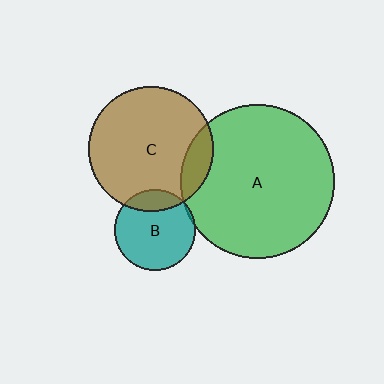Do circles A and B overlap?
Yes.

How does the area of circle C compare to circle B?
Approximately 2.4 times.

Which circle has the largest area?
Circle A (green).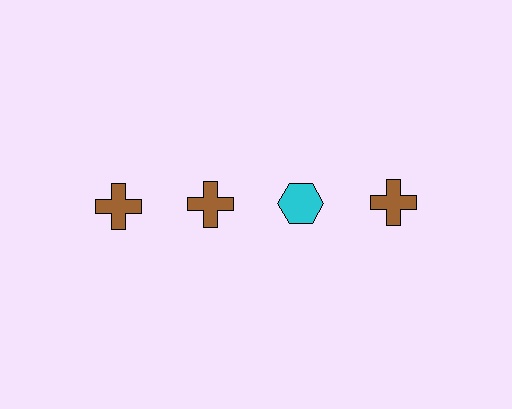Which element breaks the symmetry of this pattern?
The cyan hexagon in the top row, center column breaks the symmetry. All other shapes are brown crosses.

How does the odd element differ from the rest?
It differs in both color (cyan instead of brown) and shape (hexagon instead of cross).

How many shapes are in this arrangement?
There are 4 shapes arranged in a grid pattern.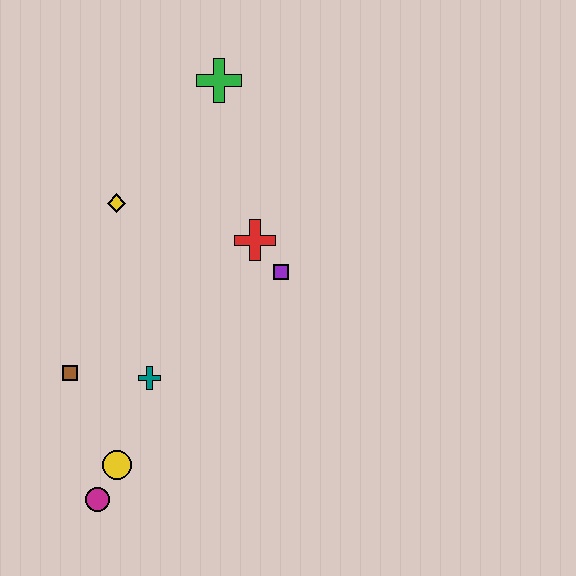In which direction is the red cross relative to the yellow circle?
The red cross is above the yellow circle.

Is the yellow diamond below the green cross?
Yes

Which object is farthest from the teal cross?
The green cross is farthest from the teal cross.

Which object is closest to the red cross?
The purple square is closest to the red cross.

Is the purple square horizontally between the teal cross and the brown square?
No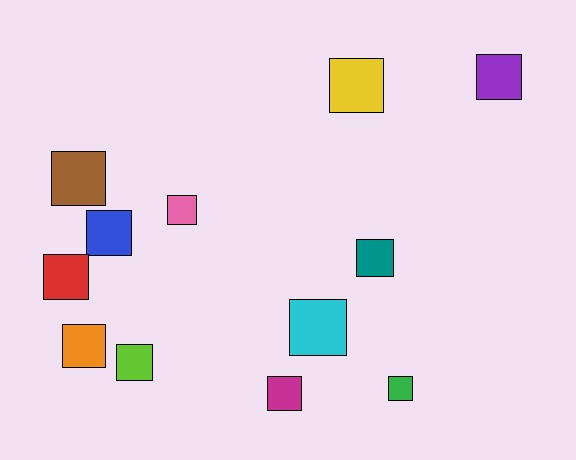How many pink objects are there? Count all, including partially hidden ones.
There is 1 pink object.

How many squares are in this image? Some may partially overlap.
There are 12 squares.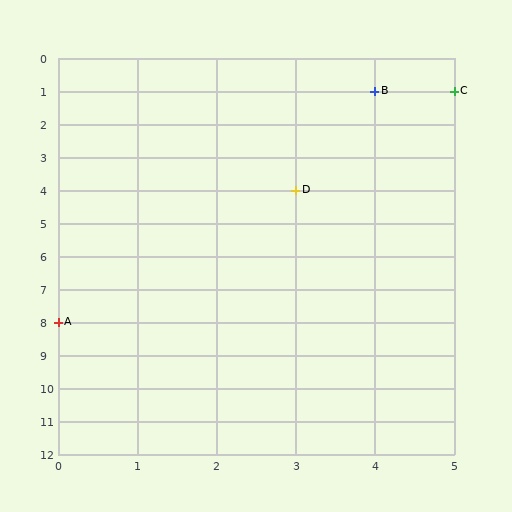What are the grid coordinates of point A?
Point A is at grid coordinates (0, 8).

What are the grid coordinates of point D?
Point D is at grid coordinates (3, 4).